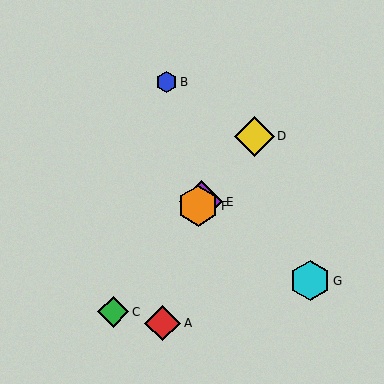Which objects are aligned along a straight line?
Objects C, D, E, F are aligned along a straight line.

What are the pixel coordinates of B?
Object B is at (167, 82).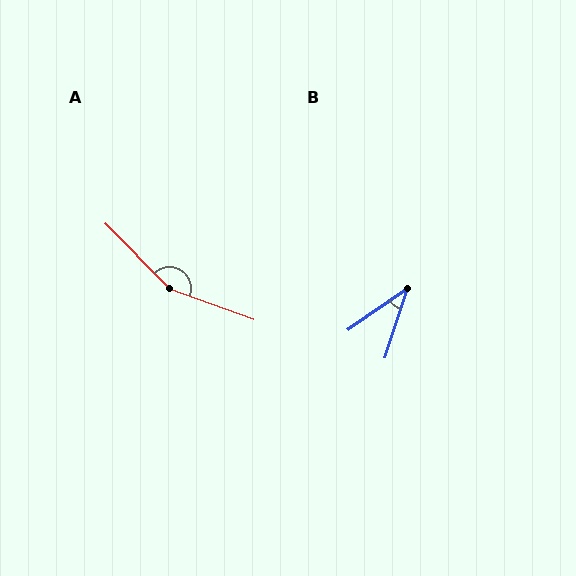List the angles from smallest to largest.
B (37°), A (154°).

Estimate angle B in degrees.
Approximately 37 degrees.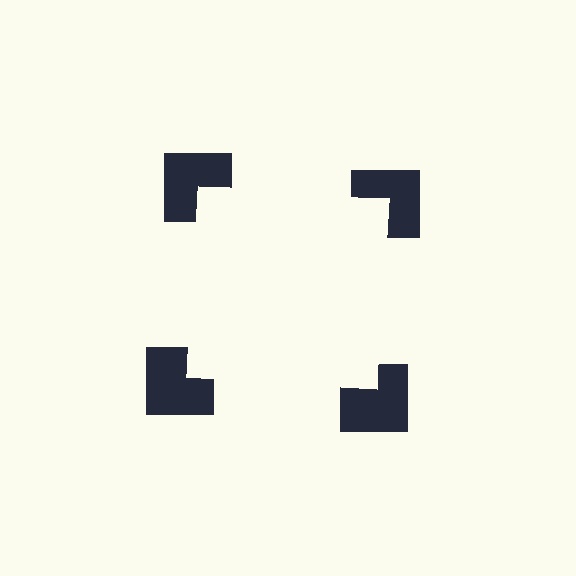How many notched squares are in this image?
There are 4 — one at each vertex of the illusory square.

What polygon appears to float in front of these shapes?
An illusory square — its edges are inferred from the aligned wedge cuts in the notched squares, not physically drawn.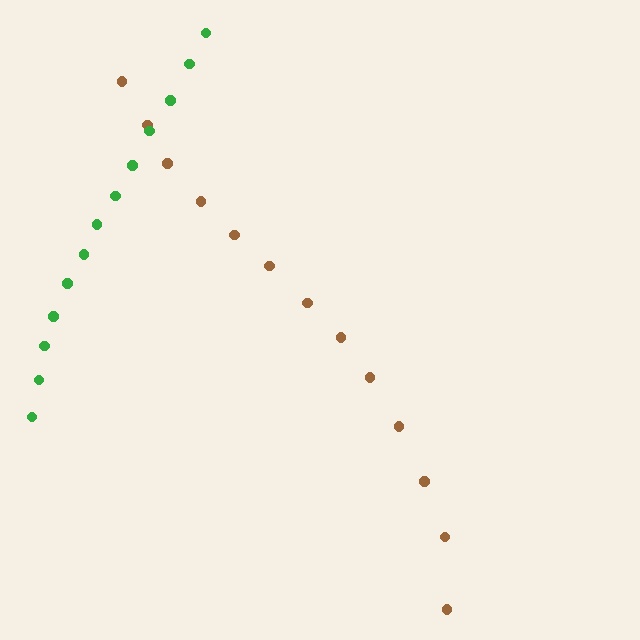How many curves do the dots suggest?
There are 2 distinct paths.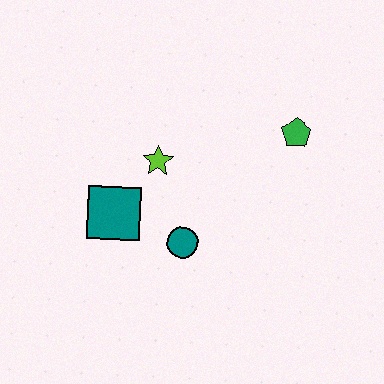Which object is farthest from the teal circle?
The green pentagon is farthest from the teal circle.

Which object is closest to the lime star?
The teal square is closest to the lime star.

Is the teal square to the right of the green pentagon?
No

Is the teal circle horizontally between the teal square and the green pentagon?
Yes